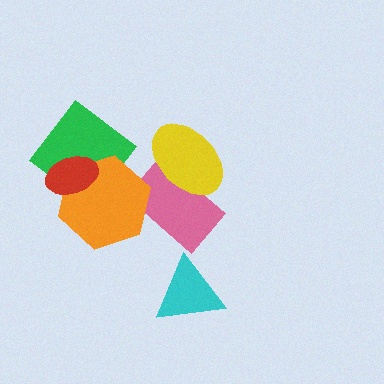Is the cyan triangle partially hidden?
No, no other shape covers it.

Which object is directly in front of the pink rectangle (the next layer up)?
The yellow ellipse is directly in front of the pink rectangle.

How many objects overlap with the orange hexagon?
3 objects overlap with the orange hexagon.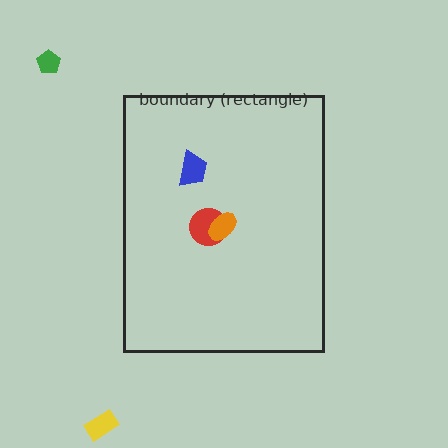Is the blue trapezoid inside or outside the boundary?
Inside.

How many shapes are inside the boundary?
3 inside, 2 outside.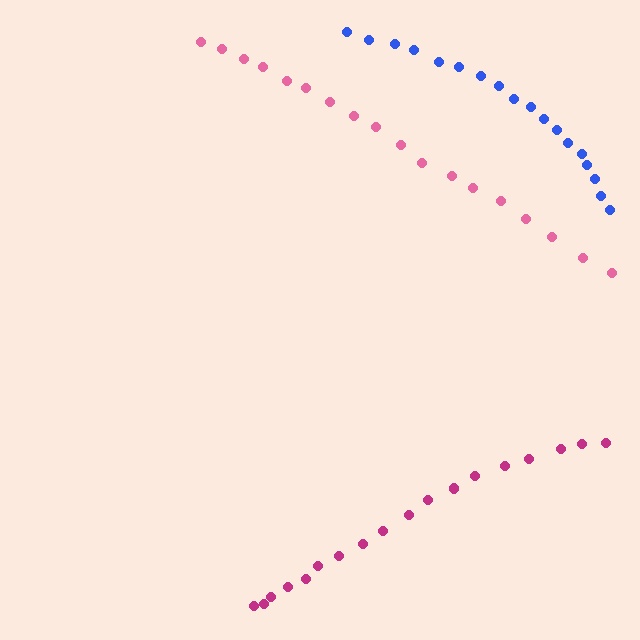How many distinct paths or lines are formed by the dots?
There are 3 distinct paths.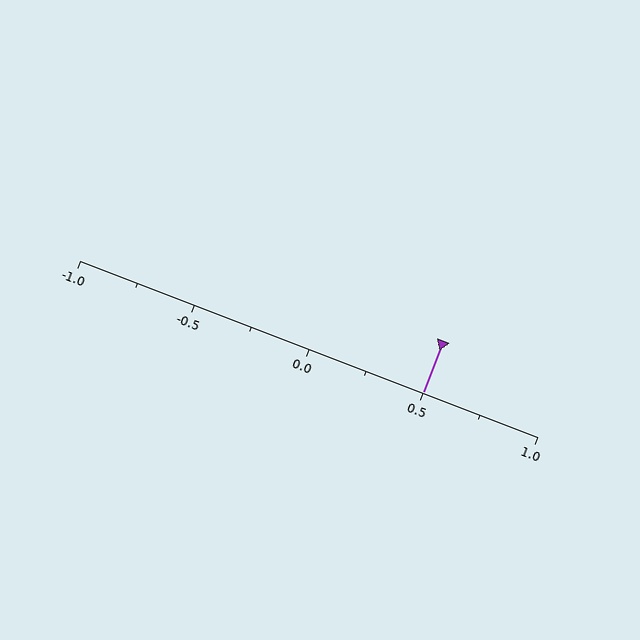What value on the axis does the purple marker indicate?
The marker indicates approximately 0.5.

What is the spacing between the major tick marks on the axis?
The major ticks are spaced 0.5 apart.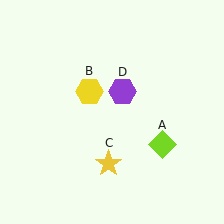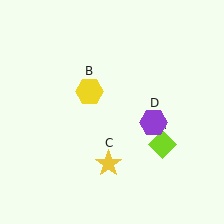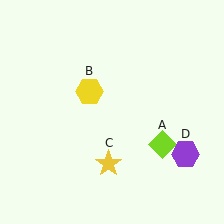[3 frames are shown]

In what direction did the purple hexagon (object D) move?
The purple hexagon (object D) moved down and to the right.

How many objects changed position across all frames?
1 object changed position: purple hexagon (object D).